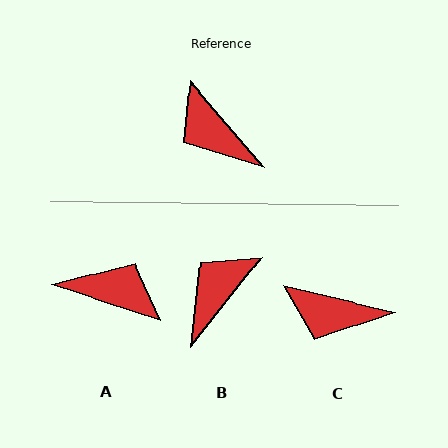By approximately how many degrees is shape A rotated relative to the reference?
Approximately 149 degrees clockwise.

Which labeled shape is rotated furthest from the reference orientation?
A, about 149 degrees away.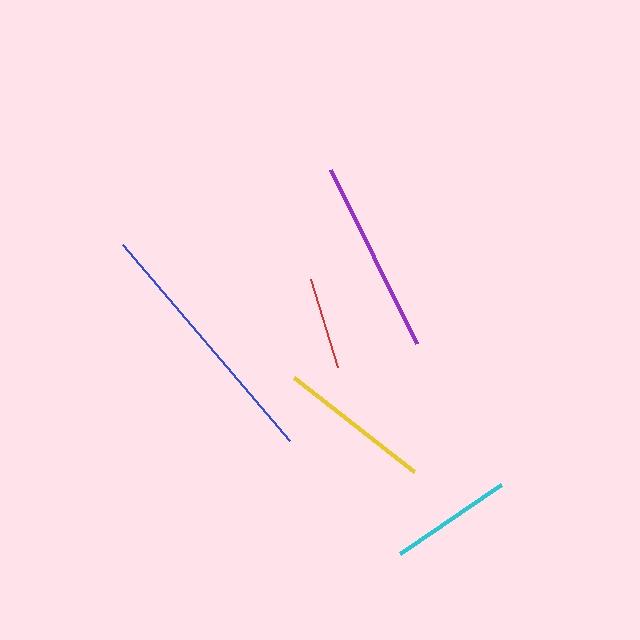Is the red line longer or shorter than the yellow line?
The yellow line is longer than the red line.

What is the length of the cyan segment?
The cyan segment is approximately 122 pixels long.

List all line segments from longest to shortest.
From longest to shortest: blue, purple, yellow, cyan, red.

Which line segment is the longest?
The blue line is the longest at approximately 257 pixels.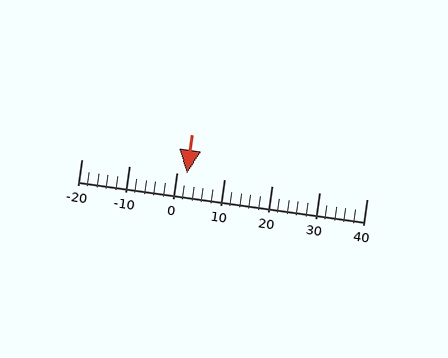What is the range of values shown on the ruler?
The ruler shows values from -20 to 40.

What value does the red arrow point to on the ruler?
The red arrow points to approximately 2.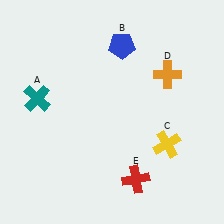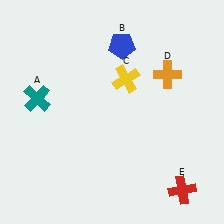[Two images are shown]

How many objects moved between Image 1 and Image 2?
2 objects moved between the two images.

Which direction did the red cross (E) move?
The red cross (E) moved right.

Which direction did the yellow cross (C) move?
The yellow cross (C) moved up.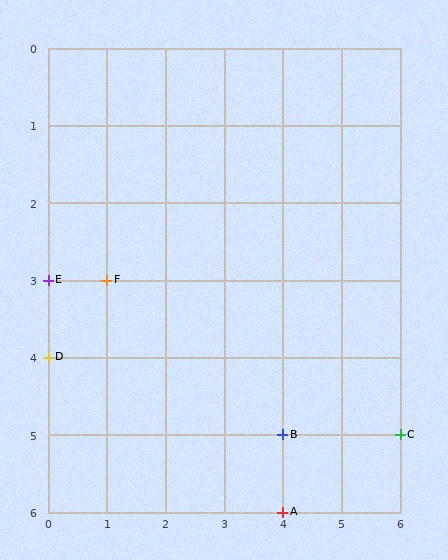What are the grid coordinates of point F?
Point F is at grid coordinates (1, 3).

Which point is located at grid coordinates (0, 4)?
Point D is at (0, 4).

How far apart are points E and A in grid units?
Points E and A are 4 columns and 3 rows apart (about 5.0 grid units diagonally).